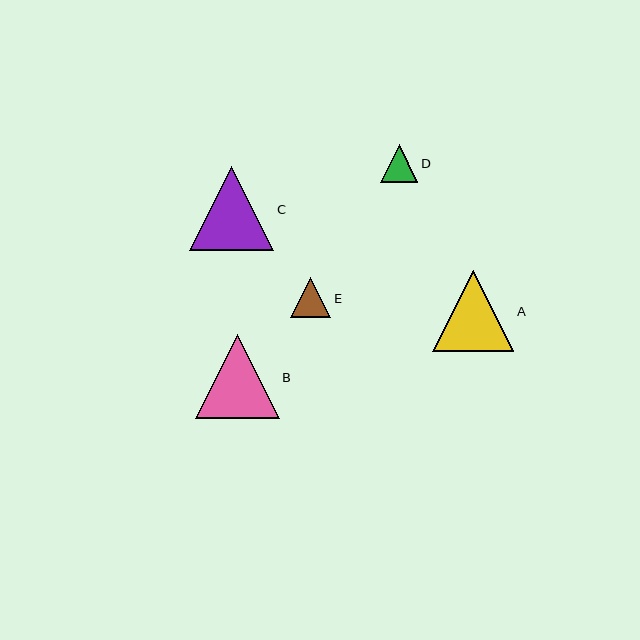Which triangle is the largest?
Triangle C is the largest with a size of approximately 84 pixels.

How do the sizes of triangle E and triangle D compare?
Triangle E and triangle D are approximately the same size.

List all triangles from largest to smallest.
From largest to smallest: C, B, A, E, D.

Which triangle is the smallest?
Triangle D is the smallest with a size of approximately 38 pixels.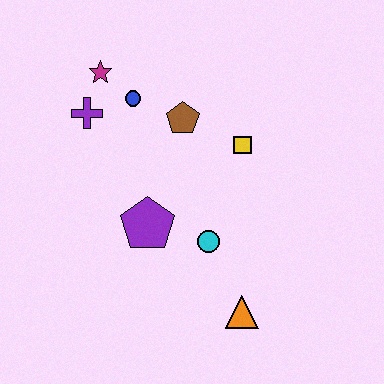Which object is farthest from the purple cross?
The orange triangle is farthest from the purple cross.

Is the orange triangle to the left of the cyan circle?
No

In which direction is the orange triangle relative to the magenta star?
The orange triangle is below the magenta star.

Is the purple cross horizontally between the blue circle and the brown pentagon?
No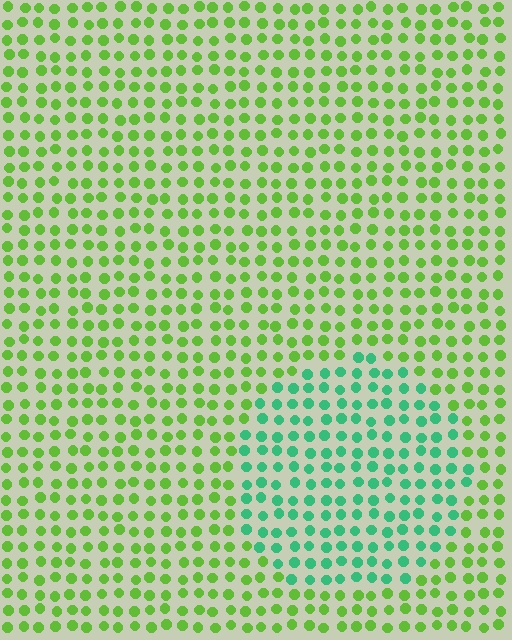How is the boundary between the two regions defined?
The boundary is defined purely by a slight shift in hue (about 50 degrees). Spacing, size, and orientation are identical on both sides.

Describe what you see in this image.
The image is filled with small lime elements in a uniform arrangement. A circle-shaped region is visible where the elements are tinted to a slightly different hue, forming a subtle color boundary.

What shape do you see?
I see a circle.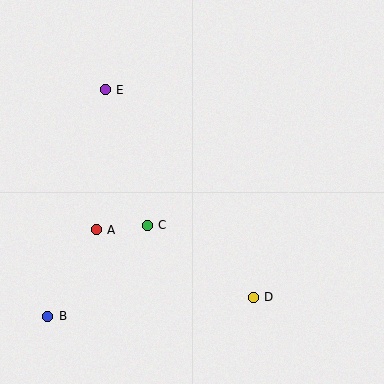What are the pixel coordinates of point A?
Point A is at (96, 230).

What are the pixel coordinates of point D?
Point D is at (253, 297).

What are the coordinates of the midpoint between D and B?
The midpoint between D and B is at (151, 307).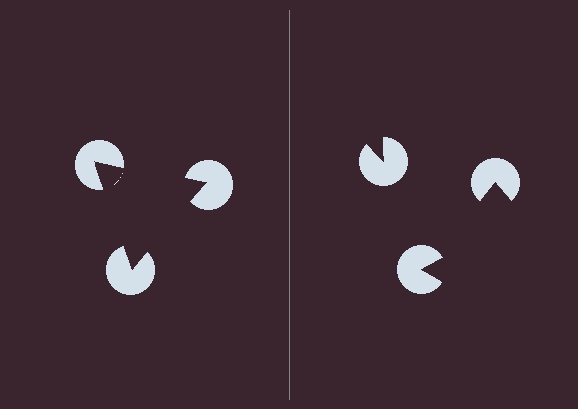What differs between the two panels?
The pac-man discs are positioned identically on both sides; only the wedge orientations differ. On the left they align to a triangle; on the right they are misaligned.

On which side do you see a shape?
An illusory triangle appears on the left side. On the right side the wedge cuts are rotated, so no coherent shape forms.